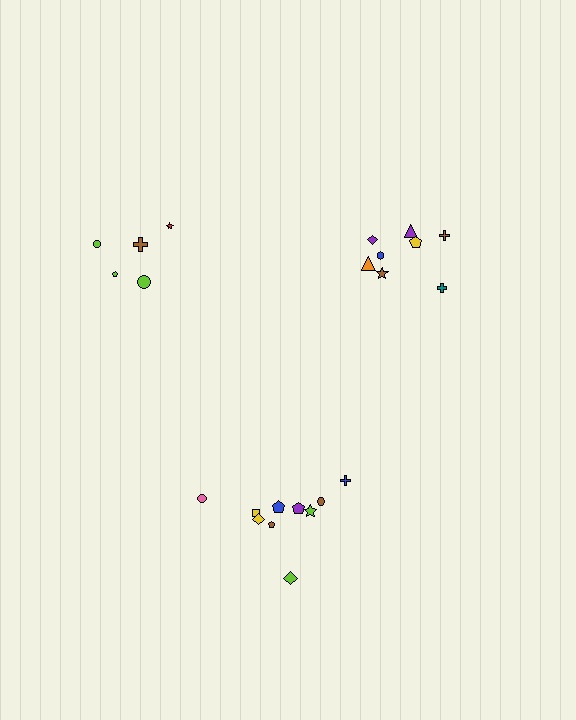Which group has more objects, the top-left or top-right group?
The top-right group.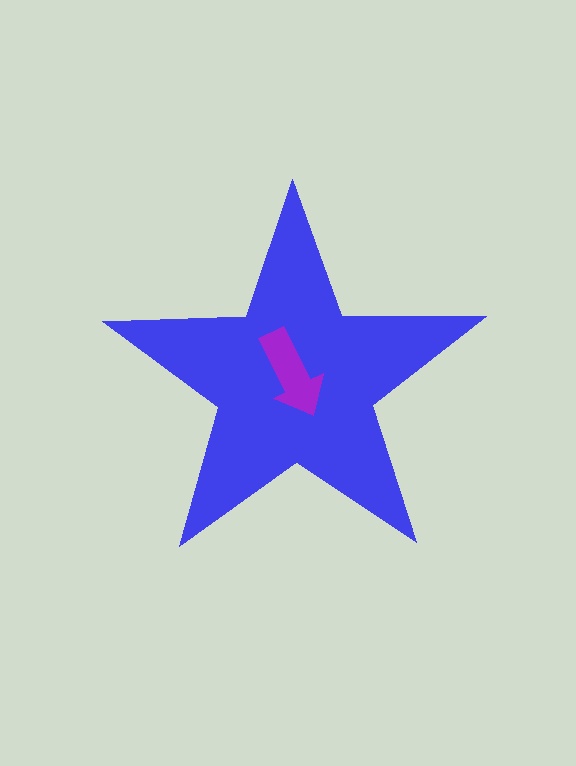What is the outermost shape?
The blue star.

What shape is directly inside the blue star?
The purple arrow.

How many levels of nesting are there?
2.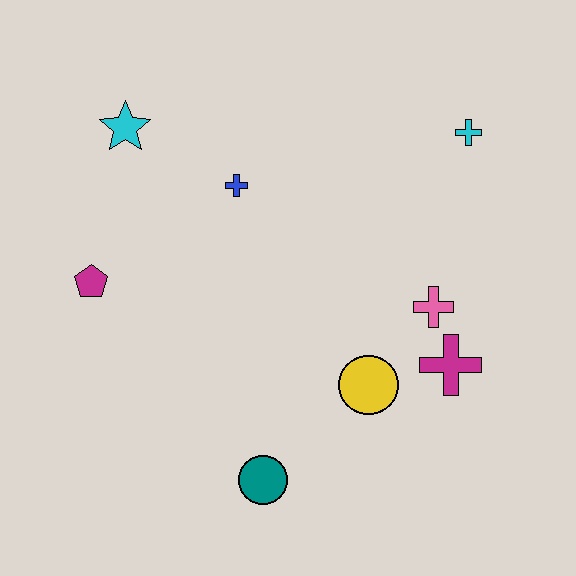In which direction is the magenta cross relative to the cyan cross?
The magenta cross is below the cyan cross.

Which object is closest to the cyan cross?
The pink cross is closest to the cyan cross.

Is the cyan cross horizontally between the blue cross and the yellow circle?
No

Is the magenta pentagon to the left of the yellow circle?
Yes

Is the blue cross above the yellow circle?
Yes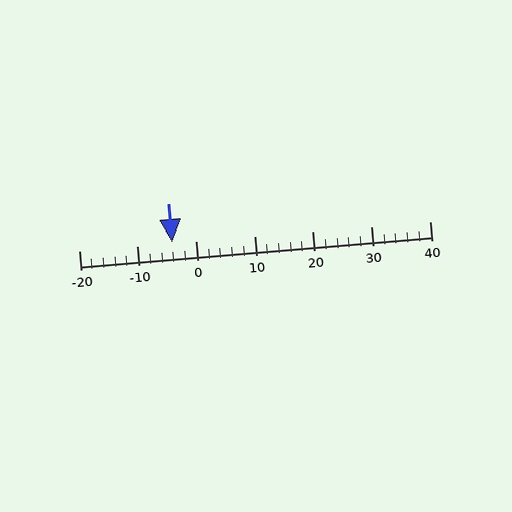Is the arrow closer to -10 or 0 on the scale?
The arrow is closer to 0.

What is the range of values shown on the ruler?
The ruler shows values from -20 to 40.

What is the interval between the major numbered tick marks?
The major tick marks are spaced 10 units apart.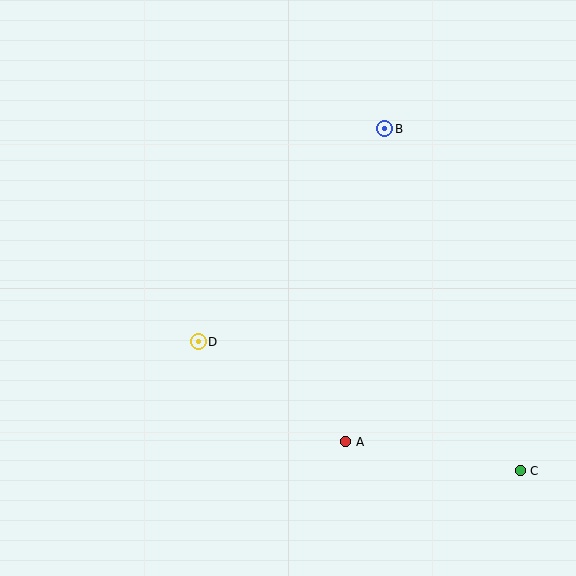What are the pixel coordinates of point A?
Point A is at (346, 442).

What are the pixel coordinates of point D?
Point D is at (198, 342).